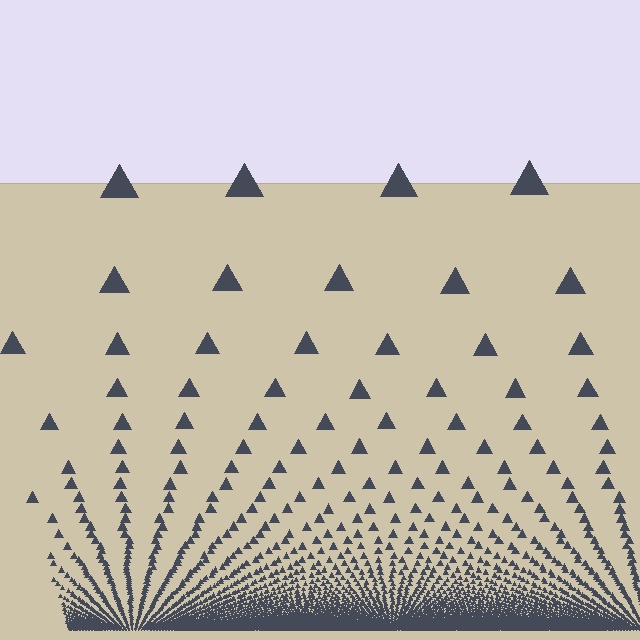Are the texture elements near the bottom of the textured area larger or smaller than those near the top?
Smaller. The gradient is inverted — elements near the bottom are smaller and denser.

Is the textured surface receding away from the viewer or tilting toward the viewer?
The surface appears to tilt toward the viewer. Texture elements get larger and sparser toward the top.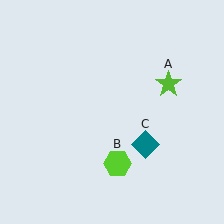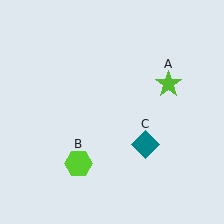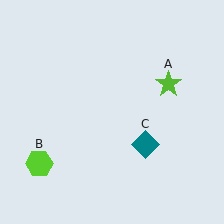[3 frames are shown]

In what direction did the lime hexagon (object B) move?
The lime hexagon (object B) moved left.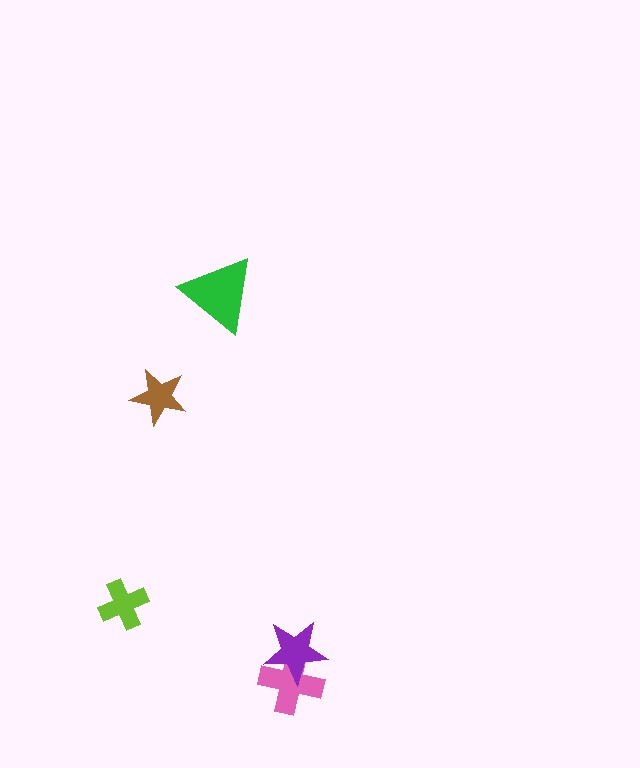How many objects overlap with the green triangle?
0 objects overlap with the green triangle.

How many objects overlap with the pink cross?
1 object overlaps with the pink cross.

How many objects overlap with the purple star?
1 object overlaps with the purple star.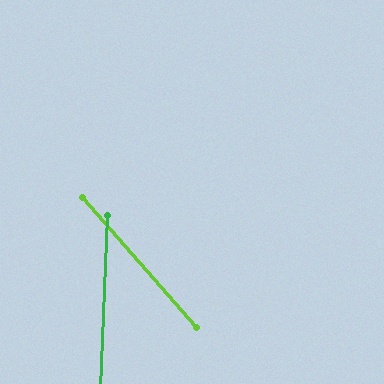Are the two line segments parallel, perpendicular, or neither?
Neither parallel nor perpendicular — they differ by about 43°.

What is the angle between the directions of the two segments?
Approximately 43 degrees.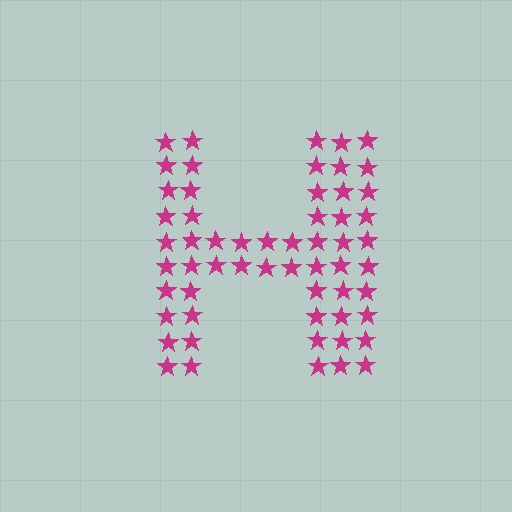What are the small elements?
The small elements are stars.